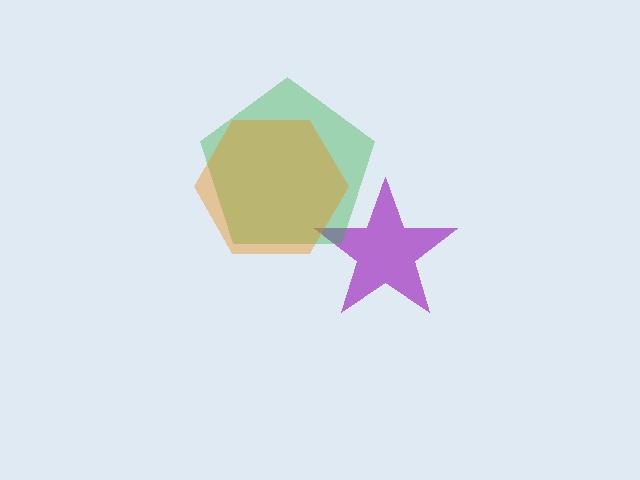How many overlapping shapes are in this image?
There are 3 overlapping shapes in the image.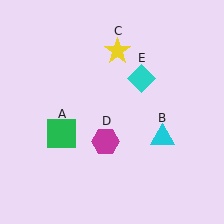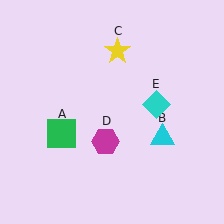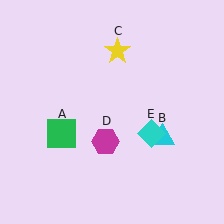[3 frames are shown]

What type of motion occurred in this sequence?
The cyan diamond (object E) rotated clockwise around the center of the scene.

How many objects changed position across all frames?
1 object changed position: cyan diamond (object E).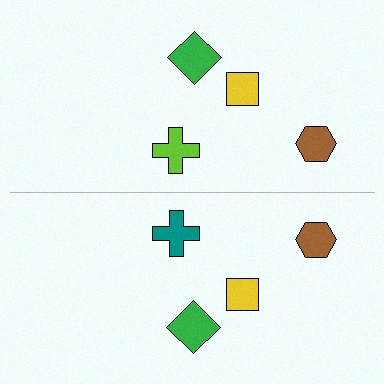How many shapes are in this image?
There are 8 shapes in this image.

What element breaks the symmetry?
The teal cross on the bottom side breaks the symmetry — its mirror counterpart is lime.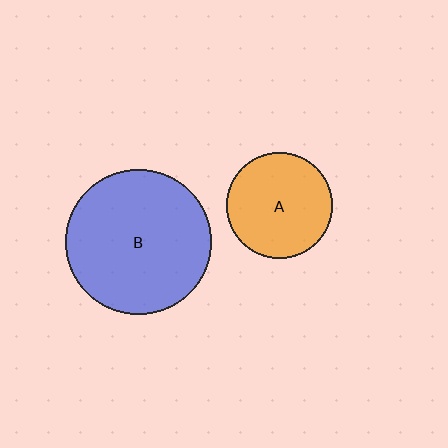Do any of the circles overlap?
No, none of the circles overlap.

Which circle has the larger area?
Circle B (blue).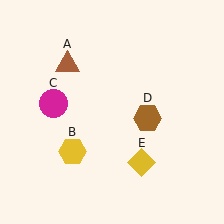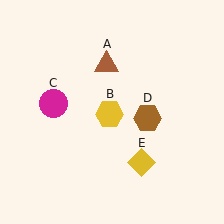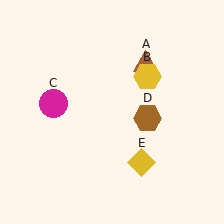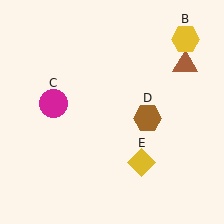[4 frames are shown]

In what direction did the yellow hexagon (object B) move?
The yellow hexagon (object B) moved up and to the right.